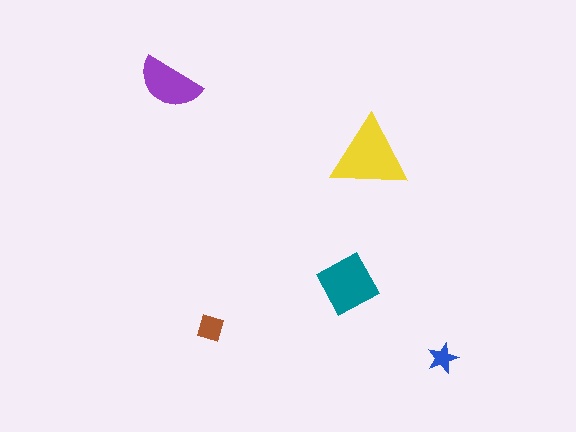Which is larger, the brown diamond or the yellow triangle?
The yellow triangle.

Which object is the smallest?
The blue star.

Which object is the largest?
The yellow triangle.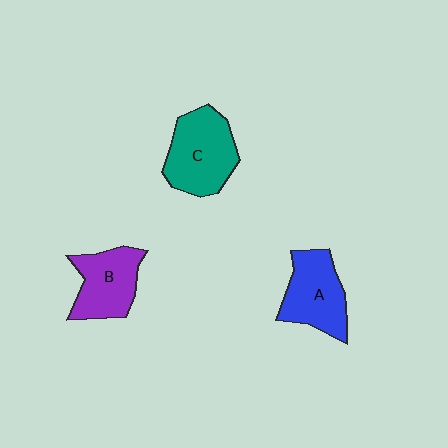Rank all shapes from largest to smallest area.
From largest to smallest: C (teal), A (blue), B (purple).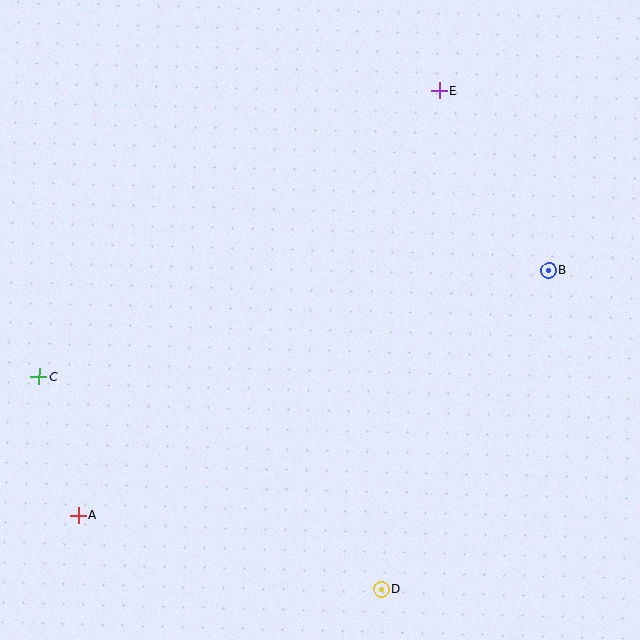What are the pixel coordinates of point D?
Point D is at (381, 589).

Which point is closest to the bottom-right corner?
Point D is closest to the bottom-right corner.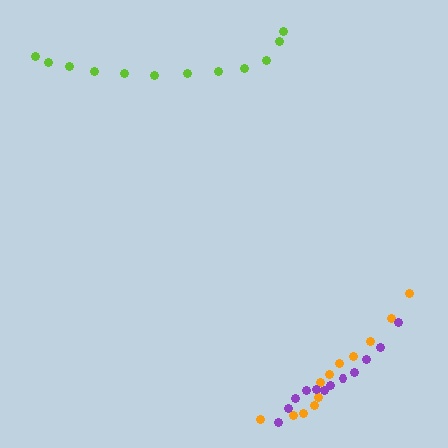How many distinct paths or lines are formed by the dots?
There are 3 distinct paths.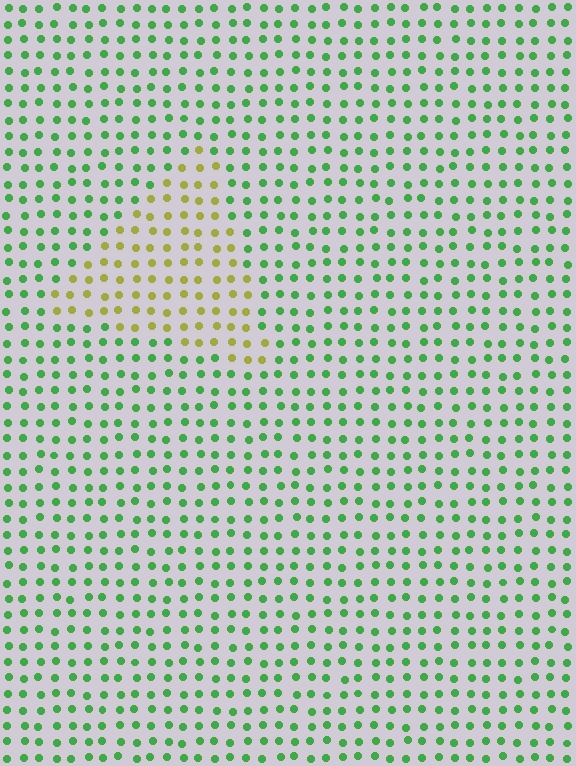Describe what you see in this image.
The image is filled with small green elements in a uniform arrangement. A triangle-shaped region is visible where the elements are tinted to a slightly different hue, forming a subtle color boundary.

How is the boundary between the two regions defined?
The boundary is defined purely by a slight shift in hue (about 59 degrees). Spacing, size, and orientation are identical on both sides.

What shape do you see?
I see a triangle.